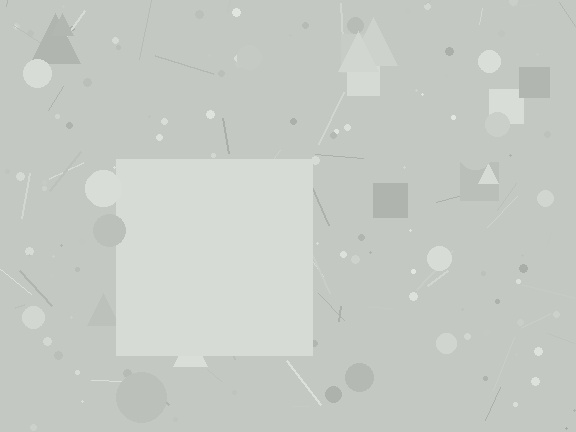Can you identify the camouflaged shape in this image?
The camouflaged shape is a square.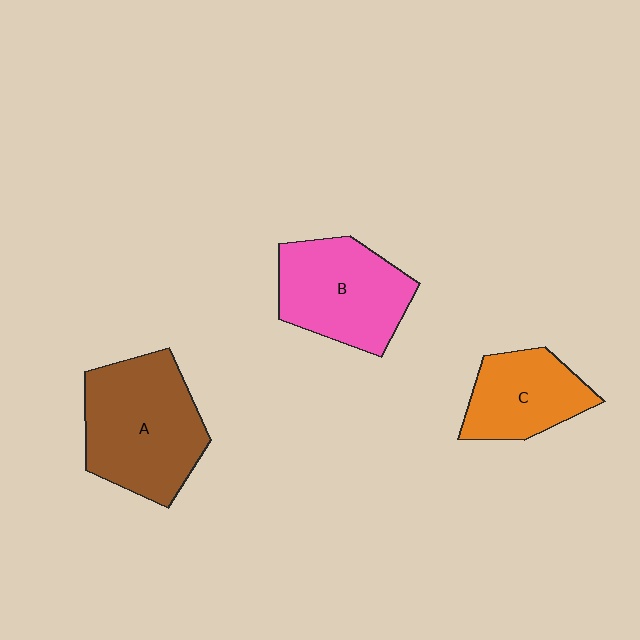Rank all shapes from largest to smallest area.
From largest to smallest: A (brown), B (pink), C (orange).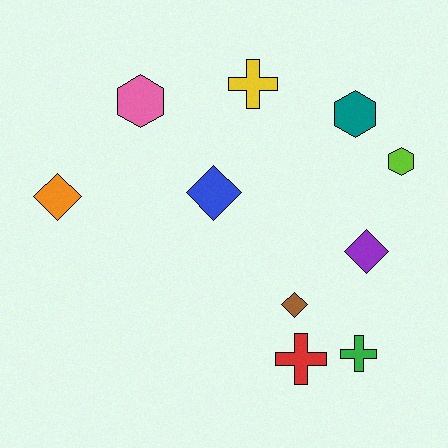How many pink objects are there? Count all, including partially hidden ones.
There is 1 pink object.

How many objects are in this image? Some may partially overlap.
There are 10 objects.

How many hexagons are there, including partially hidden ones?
There are 3 hexagons.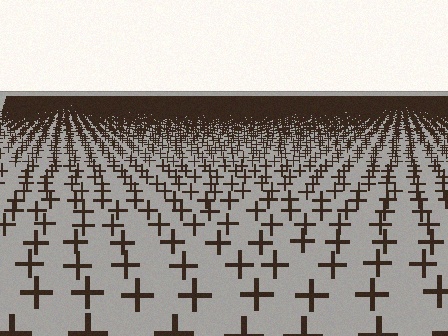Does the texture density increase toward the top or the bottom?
Density increases toward the top.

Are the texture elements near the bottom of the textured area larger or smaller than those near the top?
Larger. Near the bottom, elements are closer to the viewer and appear at a bigger on-screen size.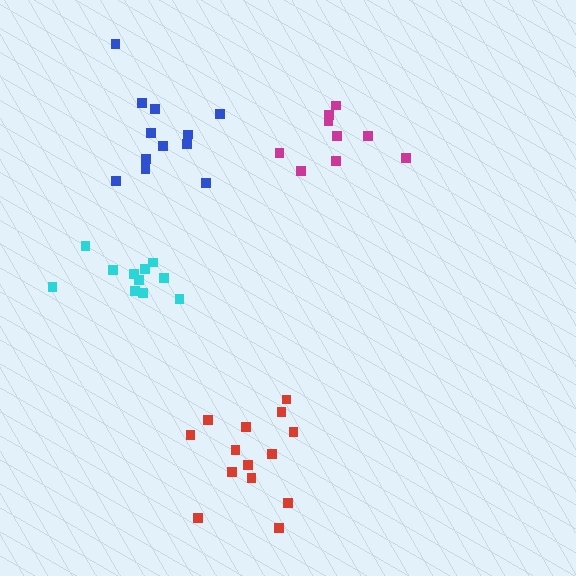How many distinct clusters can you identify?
There are 4 distinct clusters.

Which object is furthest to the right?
The magenta cluster is rightmost.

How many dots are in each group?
Group 1: 11 dots, Group 2: 9 dots, Group 3: 12 dots, Group 4: 14 dots (46 total).